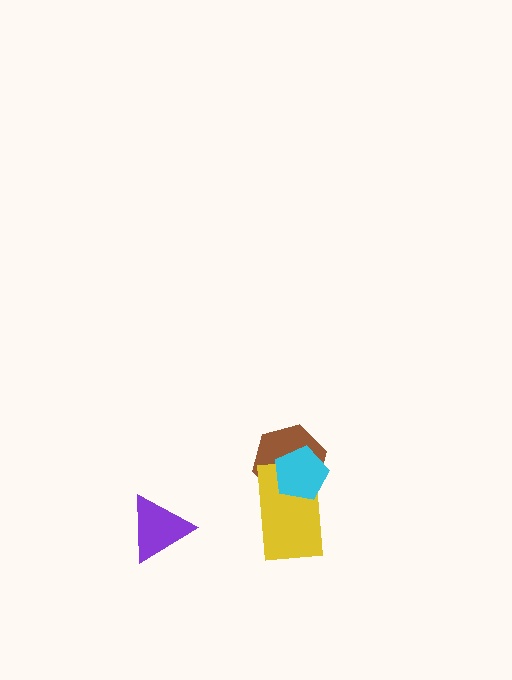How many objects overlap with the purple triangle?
0 objects overlap with the purple triangle.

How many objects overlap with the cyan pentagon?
2 objects overlap with the cyan pentagon.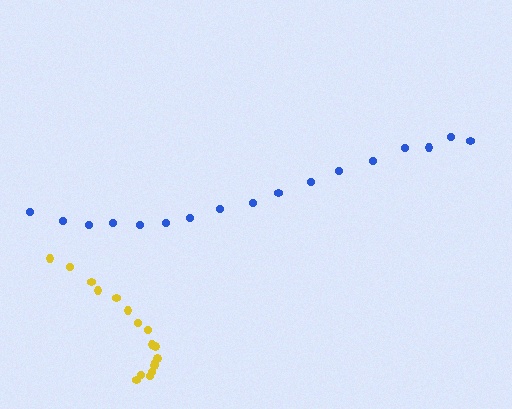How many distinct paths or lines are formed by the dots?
There are 2 distinct paths.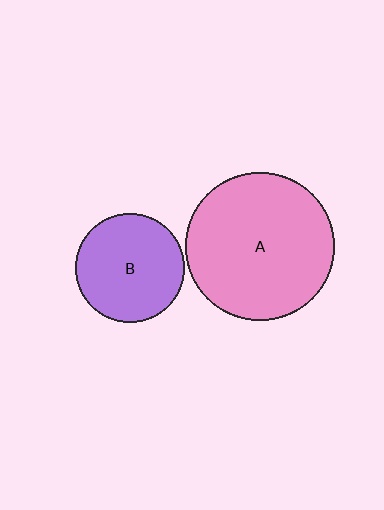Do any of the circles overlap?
No, none of the circles overlap.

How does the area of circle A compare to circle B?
Approximately 1.8 times.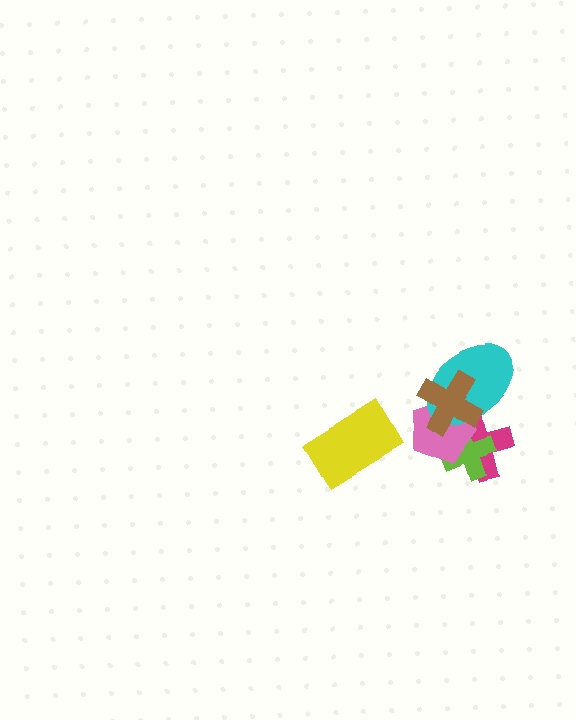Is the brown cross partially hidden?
No, no other shape covers it.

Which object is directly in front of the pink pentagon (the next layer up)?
The cyan ellipse is directly in front of the pink pentagon.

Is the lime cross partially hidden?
Yes, it is partially covered by another shape.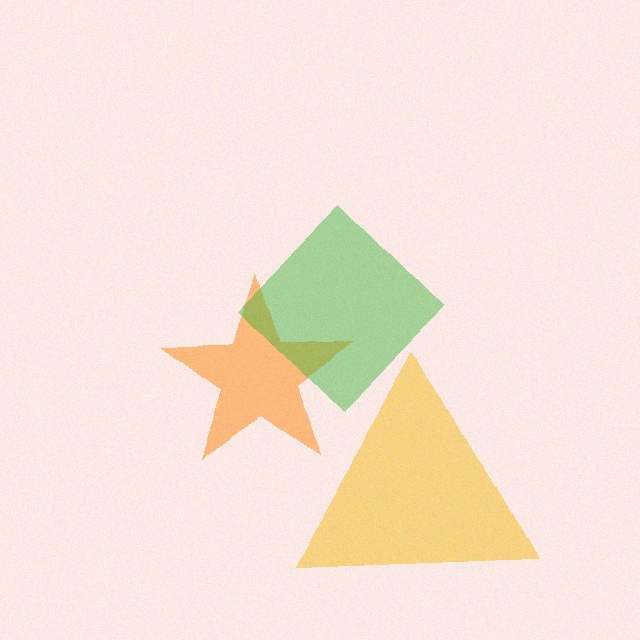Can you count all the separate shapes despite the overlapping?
Yes, there are 3 separate shapes.